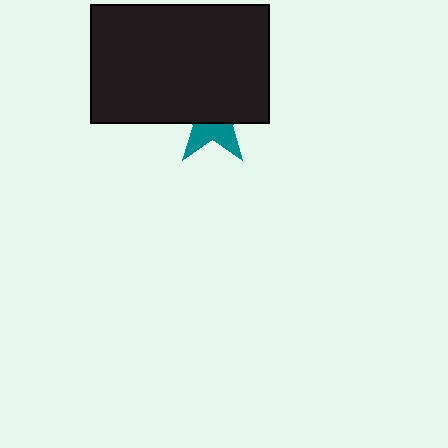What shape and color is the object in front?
The object in front is a black rectangle.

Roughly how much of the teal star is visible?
A small part of it is visible (roughly 39%).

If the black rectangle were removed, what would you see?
You would see the complete teal star.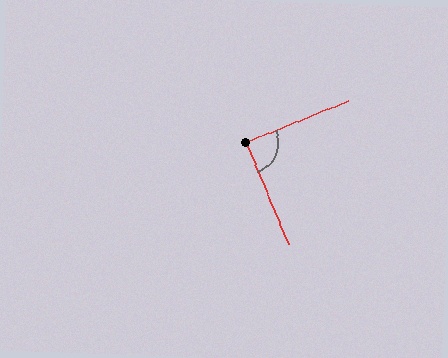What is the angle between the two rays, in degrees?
Approximately 90 degrees.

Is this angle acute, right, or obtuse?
It is approximately a right angle.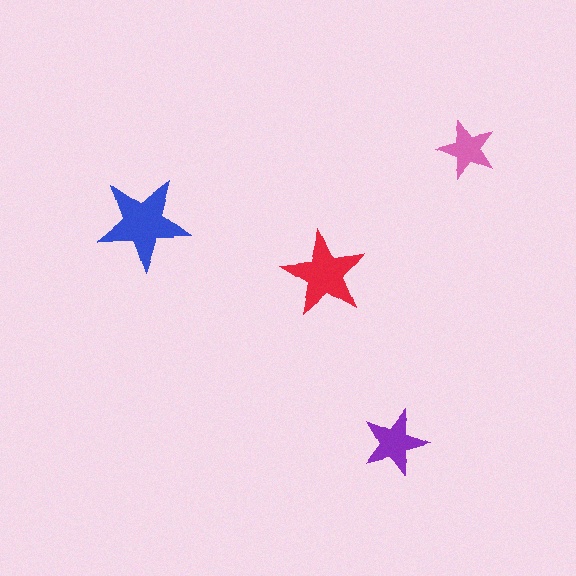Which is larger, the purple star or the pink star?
The purple one.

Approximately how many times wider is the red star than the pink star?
About 1.5 times wider.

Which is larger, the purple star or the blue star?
The blue one.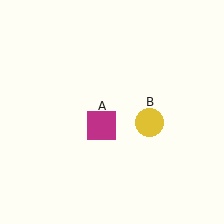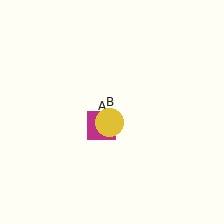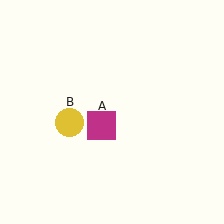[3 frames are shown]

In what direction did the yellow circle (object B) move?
The yellow circle (object B) moved left.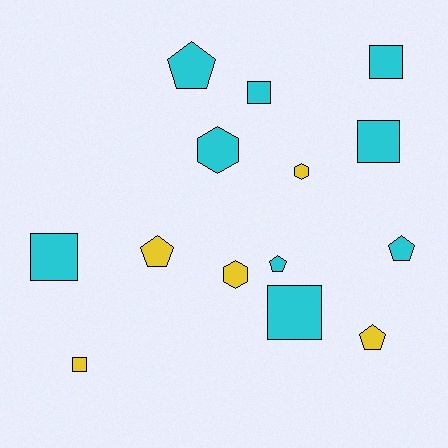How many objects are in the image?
There are 14 objects.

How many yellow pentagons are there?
There are 2 yellow pentagons.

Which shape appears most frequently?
Square, with 6 objects.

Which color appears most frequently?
Cyan, with 9 objects.